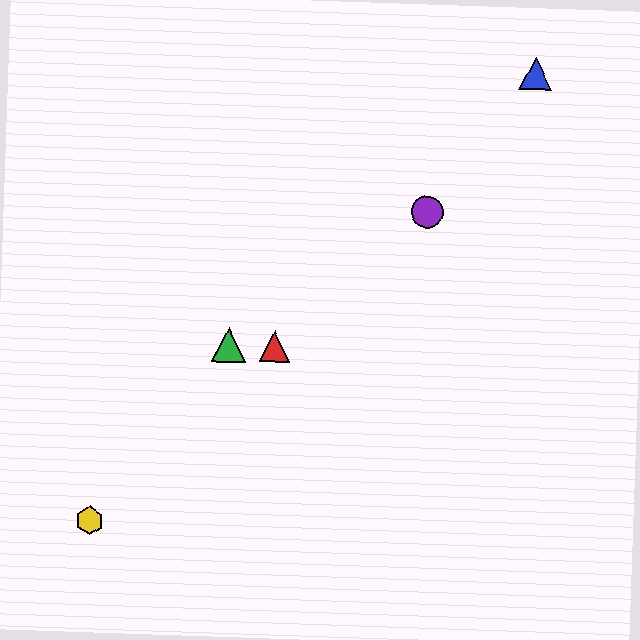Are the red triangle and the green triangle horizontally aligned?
Yes, both are at y≈346.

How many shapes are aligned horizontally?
2 shapes (the red triangle, the green triangle) are aligned horizontally.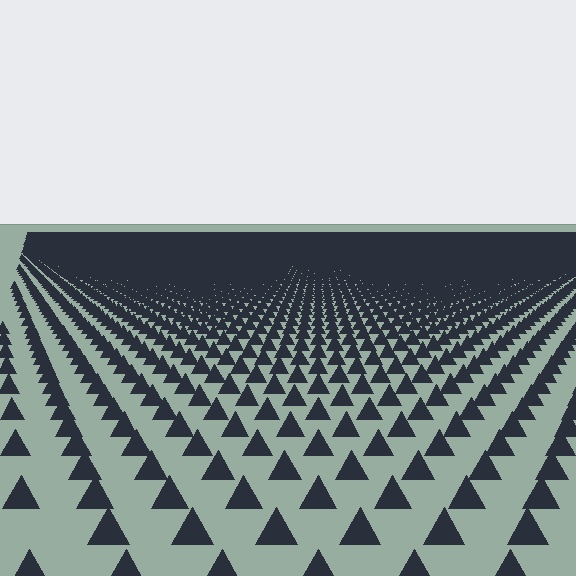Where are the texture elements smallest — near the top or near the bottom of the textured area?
Near the top.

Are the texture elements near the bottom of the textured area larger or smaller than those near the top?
Larger. Near the bottom, elements are closer to the viewer and appear at a bigger on-screen size.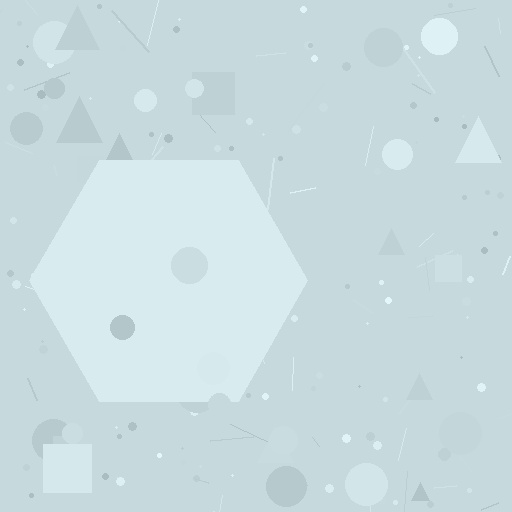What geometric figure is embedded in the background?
A hexagon is embedded in the background.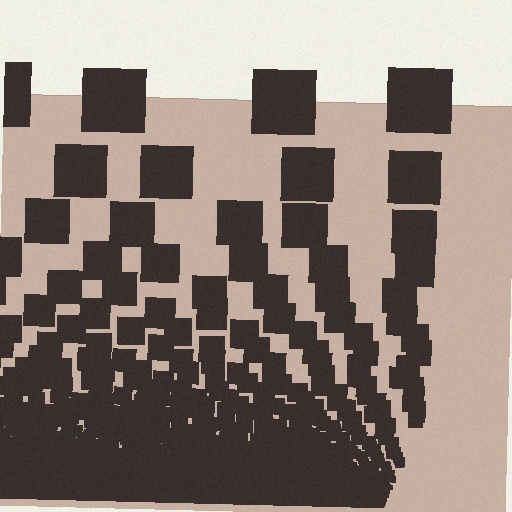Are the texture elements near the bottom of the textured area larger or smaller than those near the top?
Smaller. The gradient is inverted — elements near the bottom are smaller and denser.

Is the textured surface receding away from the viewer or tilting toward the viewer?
The surface appears to tilt toward the viewer. Texture elements get larger and sparser toward the top.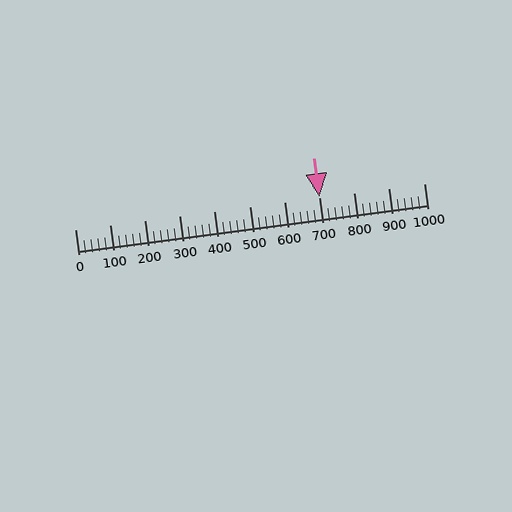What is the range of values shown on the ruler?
The ruler shows values from 0 to 1000.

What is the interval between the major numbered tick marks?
The major tick marks are spaced 100 units apart.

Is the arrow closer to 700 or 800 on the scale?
The arrow is closer to 700.